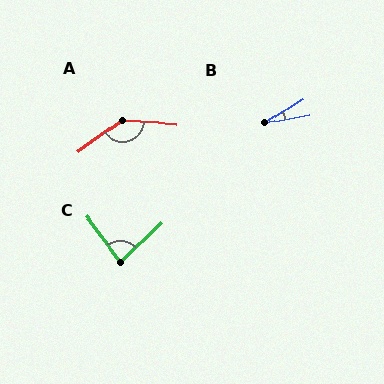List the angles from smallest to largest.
B (23°), C (83°), A (140°).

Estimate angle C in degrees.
Approximately 83 degrees.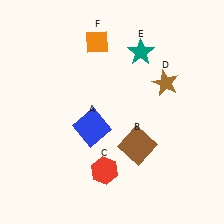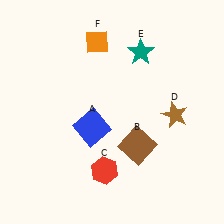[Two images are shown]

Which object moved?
The brown star (D) moved down.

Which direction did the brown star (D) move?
The brown star (D) moved down.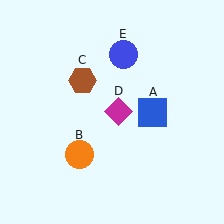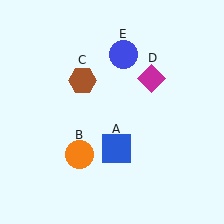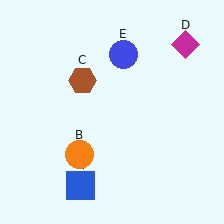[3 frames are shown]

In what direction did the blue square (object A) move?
The blue square (object A) moved down and to the left.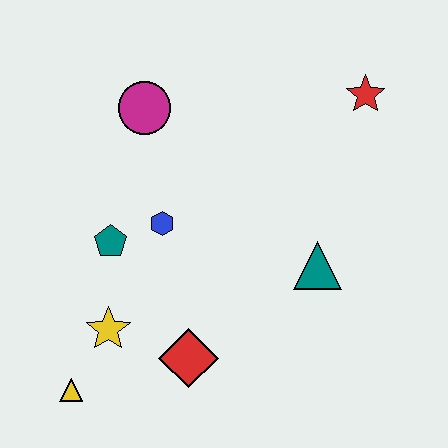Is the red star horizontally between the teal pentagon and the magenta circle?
No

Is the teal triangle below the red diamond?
No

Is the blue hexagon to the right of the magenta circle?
Yes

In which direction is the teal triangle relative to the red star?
The teal triangle is below the red star.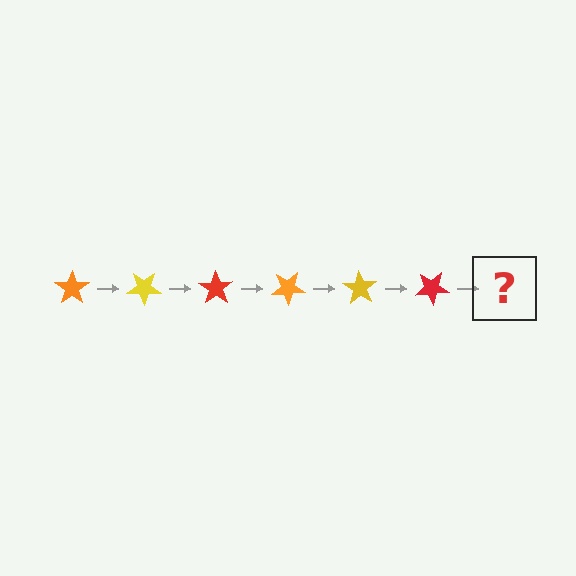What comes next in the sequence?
The next element should be an orange star, rotated 210 degrees from the start.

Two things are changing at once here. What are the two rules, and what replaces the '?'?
The two rules are that it rotates 35 degrees each step and the color cycles through orange, yellow, and red. The '?' should be an orange star, rotated 210 degrees from the start.